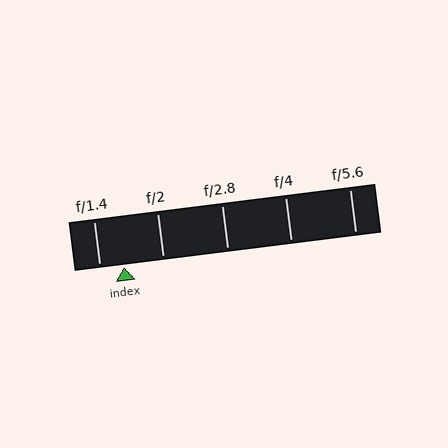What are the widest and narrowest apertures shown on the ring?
The widest aperture shown is f/1.4 and the narrowest is f/5.6.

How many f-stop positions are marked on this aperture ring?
There are 5 f-stop positions marked.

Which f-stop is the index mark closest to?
The index mark is closest to f/1.4.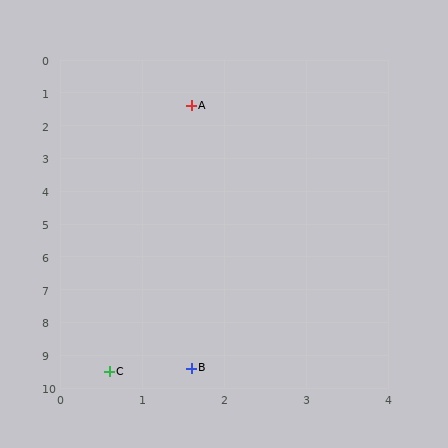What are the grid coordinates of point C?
Point C is at approximately (0.6, 9.5).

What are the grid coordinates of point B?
Point B is at approximately (1.6, 9.4).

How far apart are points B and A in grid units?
Points B and A are about 8.0 grid units apart.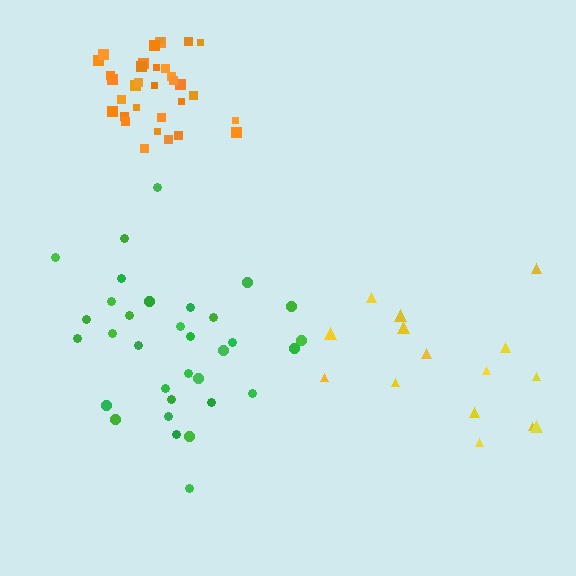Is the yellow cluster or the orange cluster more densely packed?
Orange.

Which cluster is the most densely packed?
Orange.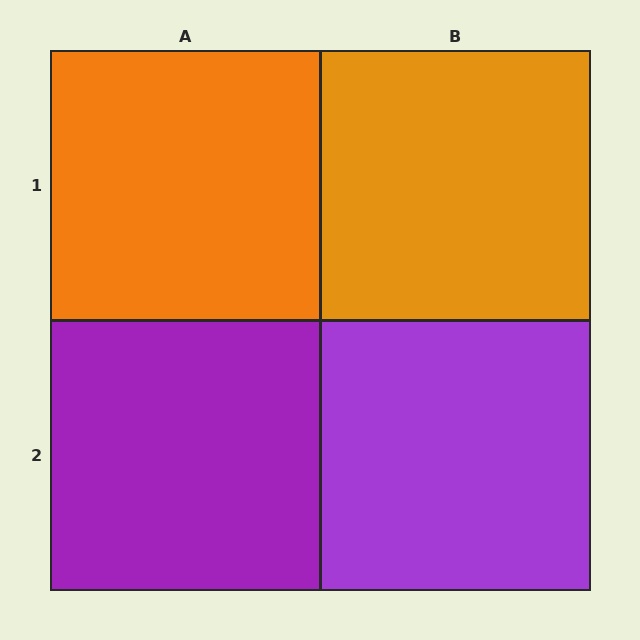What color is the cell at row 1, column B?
Orange.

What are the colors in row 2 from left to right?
Purple, purple.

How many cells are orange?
2 cells are orange.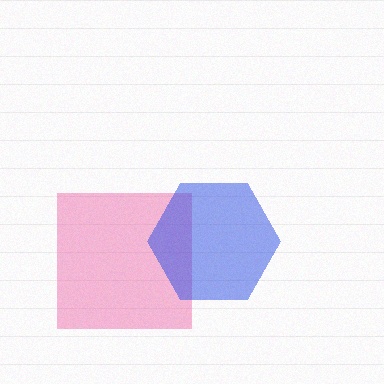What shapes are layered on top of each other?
The layered shapes are: a pink square, a blue hexagon.